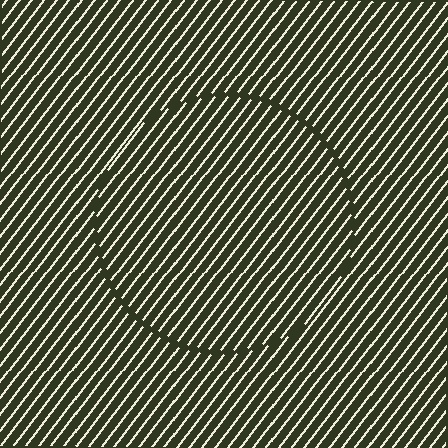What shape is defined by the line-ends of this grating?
An illusory circle. The interior of the shape contains the same grating, shifted by half a period — the contour is defined by the phase discontinuity where line-ends from the inner and outer gratings abut.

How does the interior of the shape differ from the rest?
The interior of the shape contains the same grating, shifted by half a period — the contour is defined by the phase discontinuity where line-ends from the inner and outer gratings abut.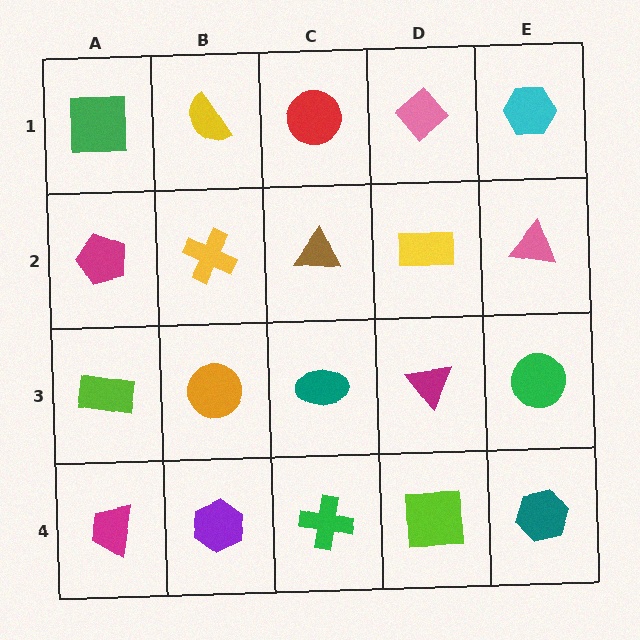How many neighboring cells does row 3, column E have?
3.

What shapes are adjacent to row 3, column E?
A pink triangle (row 2, column E), a teal hexagon (row 4, column E), a magenta triangle (row 3, column D).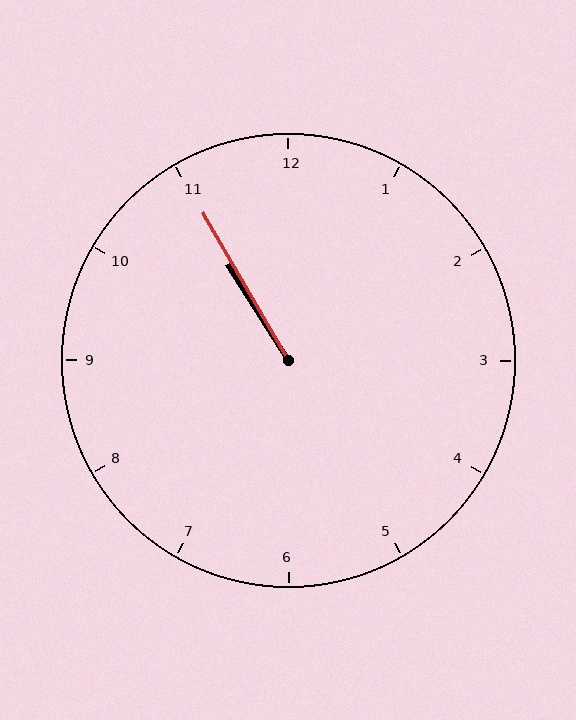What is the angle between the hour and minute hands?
Approximately 2 degrees.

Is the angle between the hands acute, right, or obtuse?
It is acute.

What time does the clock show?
10:55.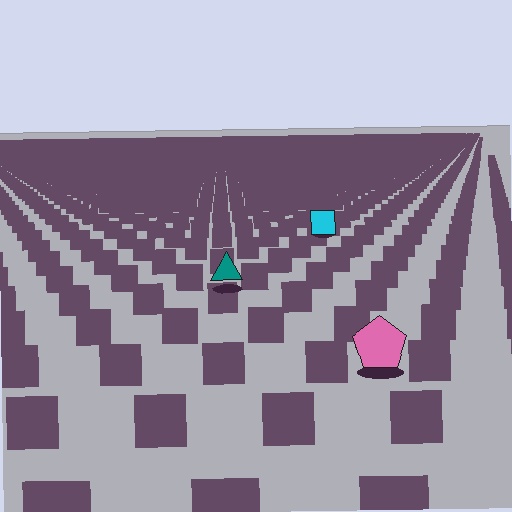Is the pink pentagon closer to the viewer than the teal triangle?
Yes. The pink pentagon is closer — you can tell from the texture gradient: the ground texture is coarser near it.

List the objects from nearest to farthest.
From nearest to farthest: the pink pentagon, the teal triangle, the cyan square.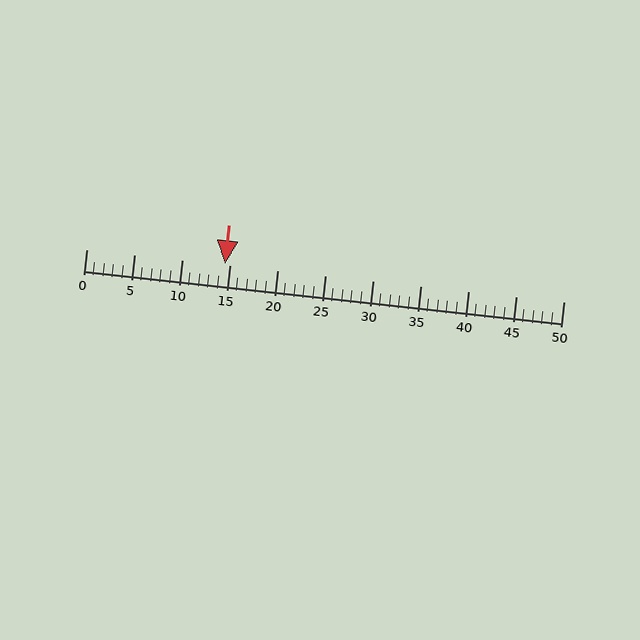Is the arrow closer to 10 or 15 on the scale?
The arrow is closer to 15.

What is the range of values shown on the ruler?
The ruler shows values from 0 to 50.